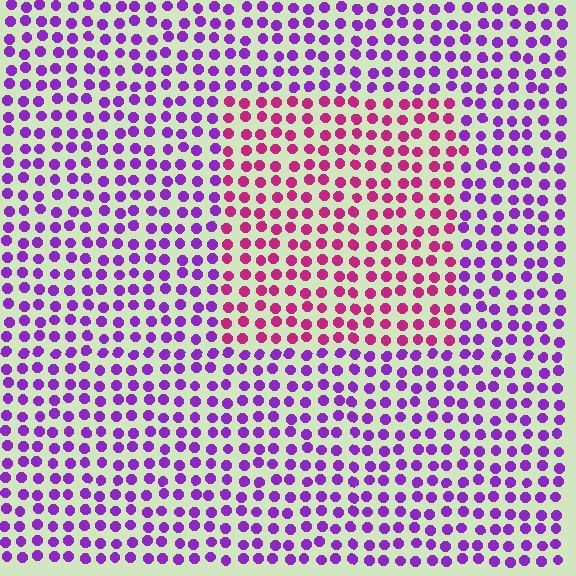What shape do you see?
I see a rectangle.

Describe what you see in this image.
The image is filled with small purple elements in a uniform arrangement. A rectangle-shaped region is visible where the elements are tinted to a slightly different hue, forming a subtle color boundary.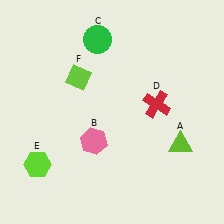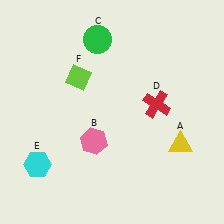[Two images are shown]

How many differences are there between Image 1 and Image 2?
There are 2 differences between the two images.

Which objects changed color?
A changed from lime to yellow. E changed from lime to cyan.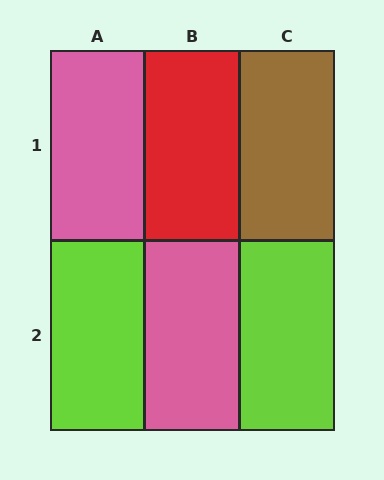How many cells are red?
1 cell is red.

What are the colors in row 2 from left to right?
Lime, pink, lime.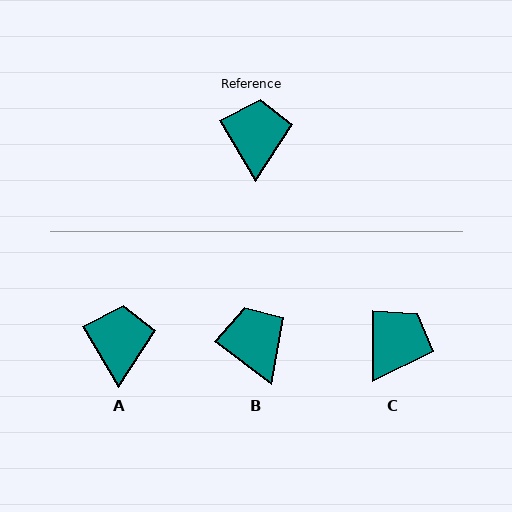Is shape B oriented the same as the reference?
No, it is off by about 23 degrees.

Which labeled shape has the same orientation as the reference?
A.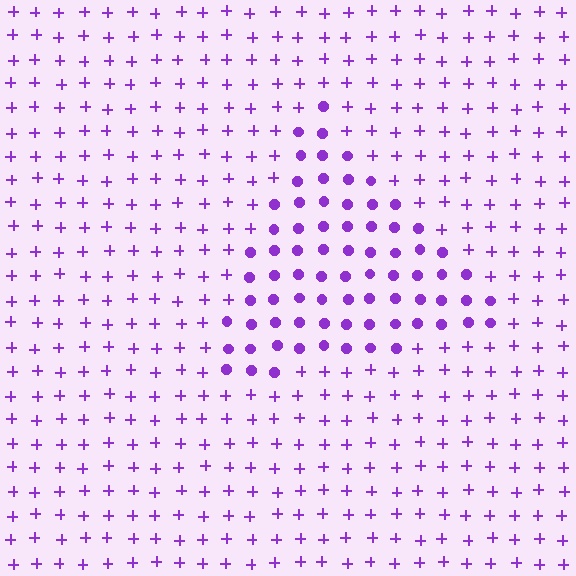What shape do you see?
I see a triangle.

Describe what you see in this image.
The image is filled with small purple elements arranged in a uniform grid. A triangle-shaped region contains circles, while the surrounding area contains plus signs. The boundary is defined purely by the change in element shape.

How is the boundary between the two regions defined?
The boundary is defined by a change in element shape: circles inside vs. plus signs outside. All elements share the same color and spacing.